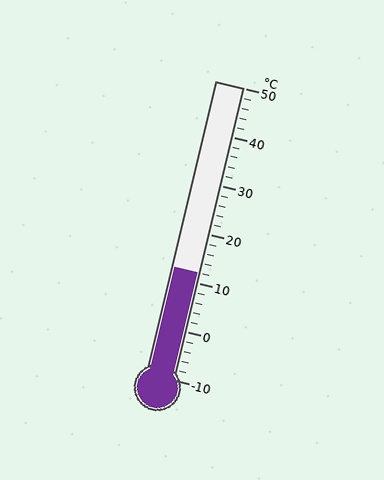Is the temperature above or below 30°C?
The temperature is below 30°C.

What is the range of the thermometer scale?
The thermometer scale ranges from -10°C to 50°C.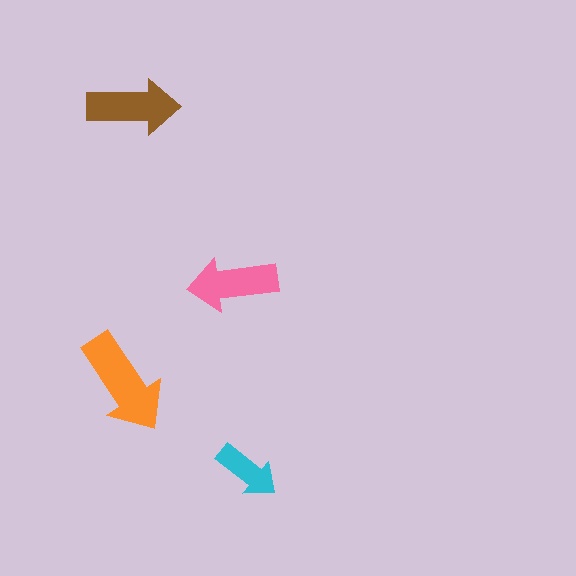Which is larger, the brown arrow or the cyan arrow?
The brown one.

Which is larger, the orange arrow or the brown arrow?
The orange one.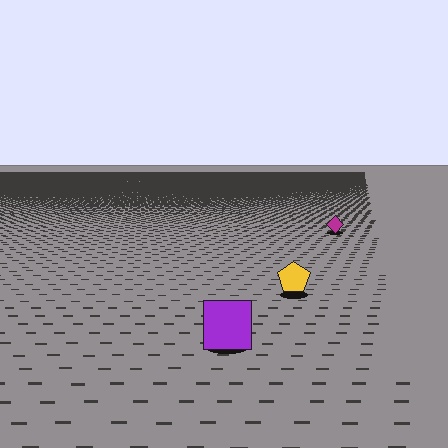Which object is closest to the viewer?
The purple square is closest. The texture marks near it are larger and more spread out.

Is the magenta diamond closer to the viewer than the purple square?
No. The purple square is closer — you can tell from the texture gradient: the ground texture is coarser near it.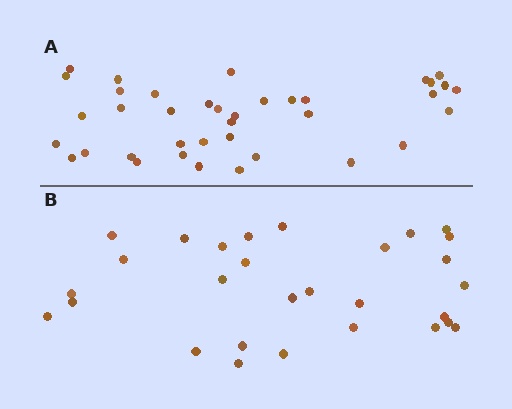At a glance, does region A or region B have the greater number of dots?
Region A (the top region) has more dots.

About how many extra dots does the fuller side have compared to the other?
Region A has roughly 8 or so more dots than region B.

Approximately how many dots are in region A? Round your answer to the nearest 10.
About 40 dots. (The exact count is 38, which rounds to 40.)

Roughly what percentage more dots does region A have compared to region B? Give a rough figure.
About 30% more.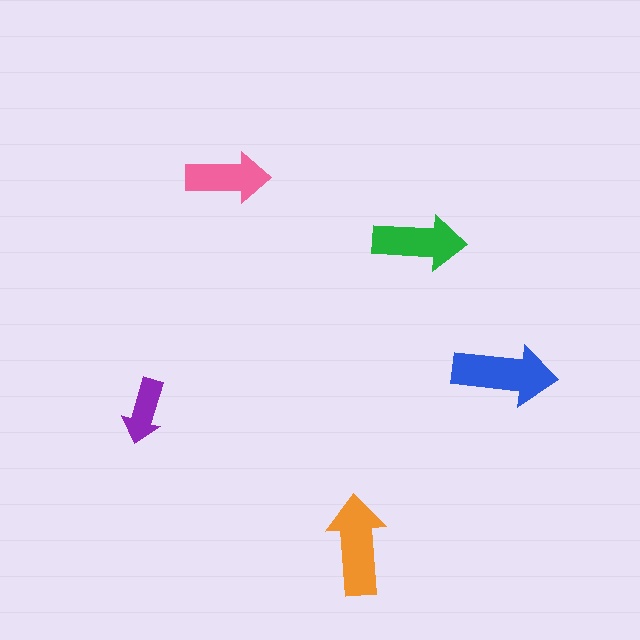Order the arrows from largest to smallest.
the blue one, the orange one, the green one, the pink one, the purple one.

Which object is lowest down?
The orange arrow is bottommost.